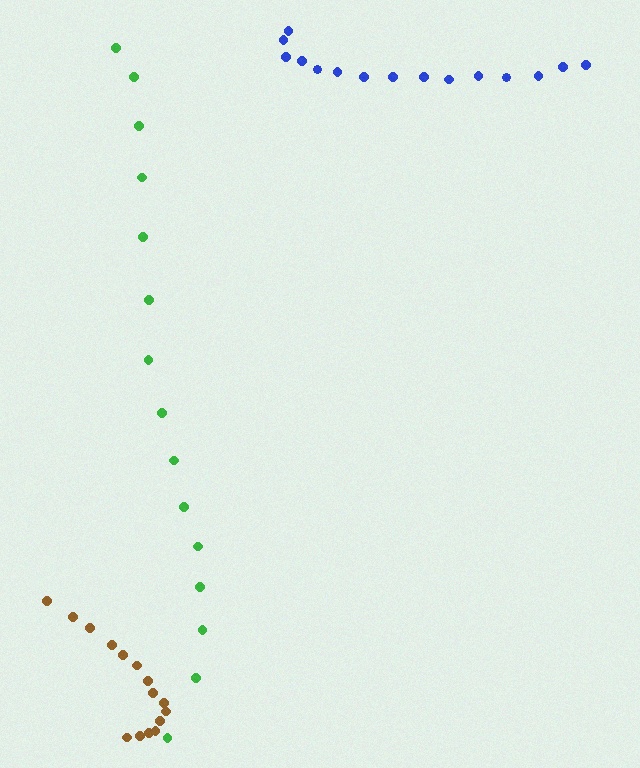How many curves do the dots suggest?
There are 3 distinct paths.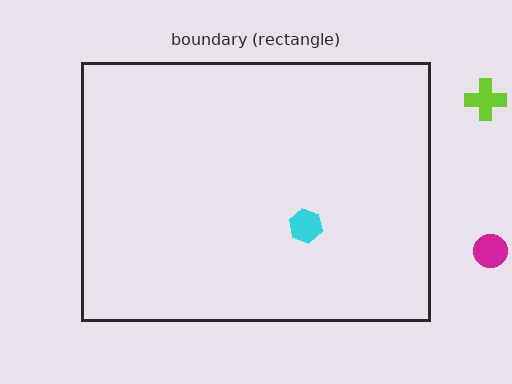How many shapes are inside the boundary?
1 inside, 2 outside.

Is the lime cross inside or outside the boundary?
Outside.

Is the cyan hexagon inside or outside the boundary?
Inside.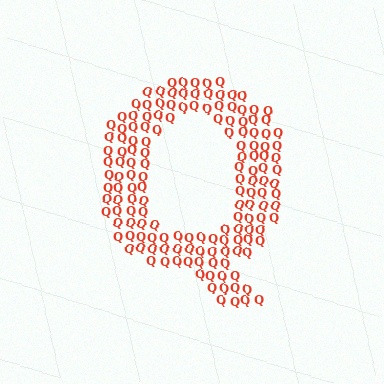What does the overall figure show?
The overall figure shows the letter Q.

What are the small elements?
The small elements are letter Q's.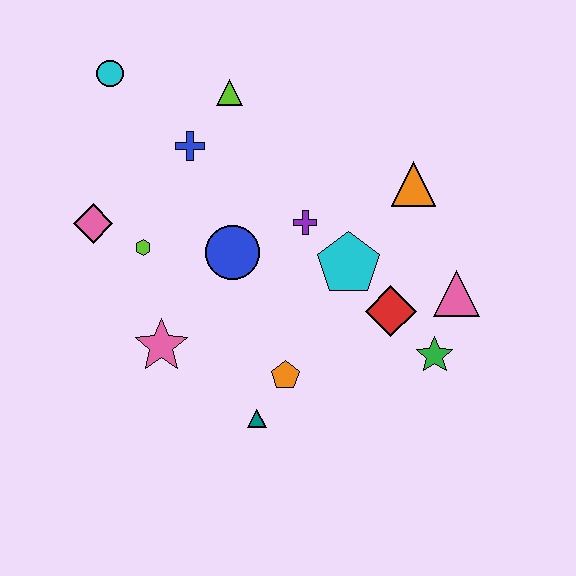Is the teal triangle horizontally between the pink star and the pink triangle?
Yes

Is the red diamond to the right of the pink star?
Yes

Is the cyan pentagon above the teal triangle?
Yes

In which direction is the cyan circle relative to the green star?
The cyan circle is to the left of the green star.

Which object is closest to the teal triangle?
The orange pentagon is closest to the teal triangle.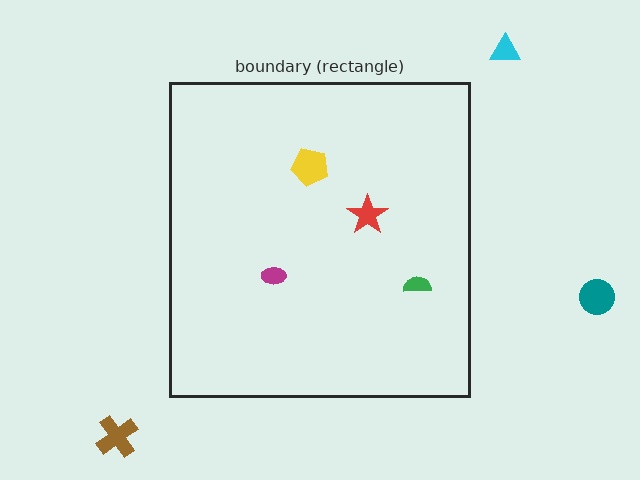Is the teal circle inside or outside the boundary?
Outside.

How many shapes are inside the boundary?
4 inside, 3 outside.